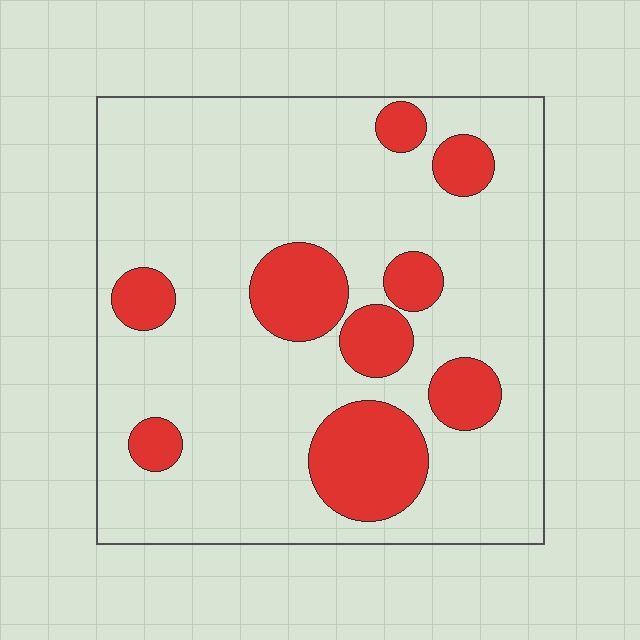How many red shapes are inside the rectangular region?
9.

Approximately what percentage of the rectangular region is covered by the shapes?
Approximately 20%.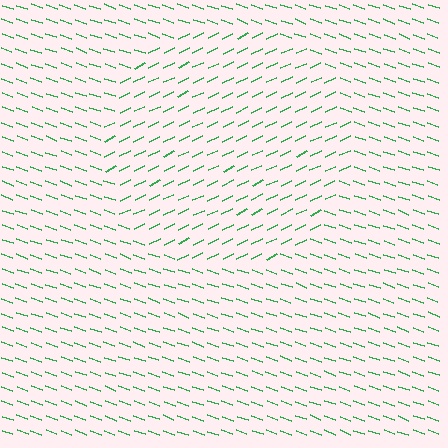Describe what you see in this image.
The image is filled with small green line segments. A circle region in the image has lines oriented differently from the surrounding lines, creating a visible texture boundary.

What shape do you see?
I see a circle.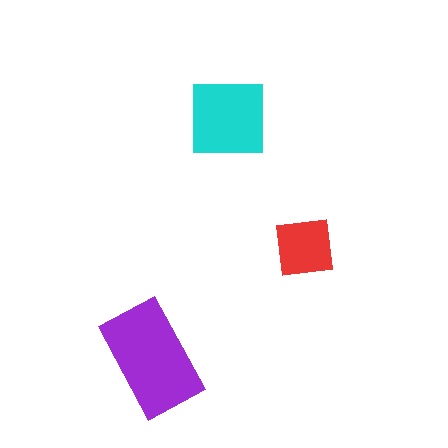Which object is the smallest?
The red square.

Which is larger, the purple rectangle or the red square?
The purple rectangle.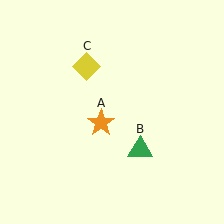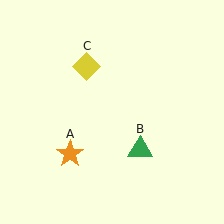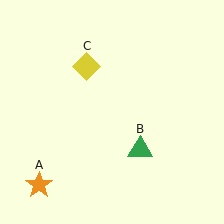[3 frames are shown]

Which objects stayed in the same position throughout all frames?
Green triangle (object B) and yellow diamond (object C) remained stationary.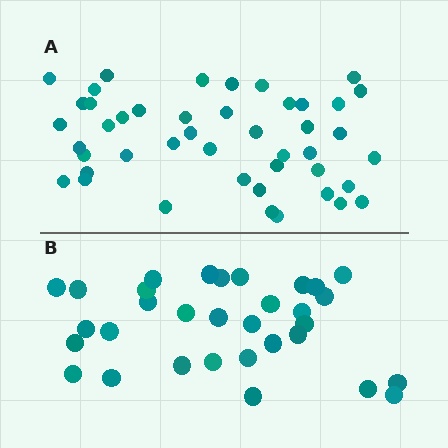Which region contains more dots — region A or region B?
Region A (the top region) has more dots.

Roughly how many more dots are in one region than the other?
Region A has approximately 15 more dots than region B.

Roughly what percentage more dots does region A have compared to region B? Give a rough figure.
About 40% more.